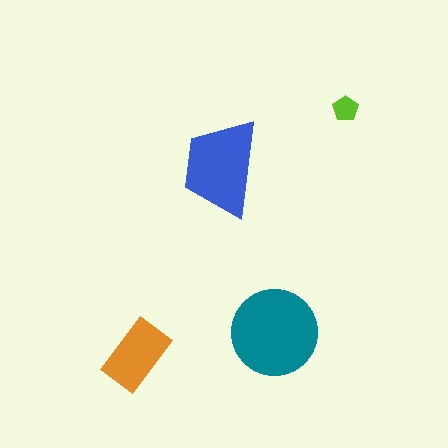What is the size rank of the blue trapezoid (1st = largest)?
2nd.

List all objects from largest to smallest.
The teal circle, the blue trapezoid, the orange rectangle, the lime pentagon.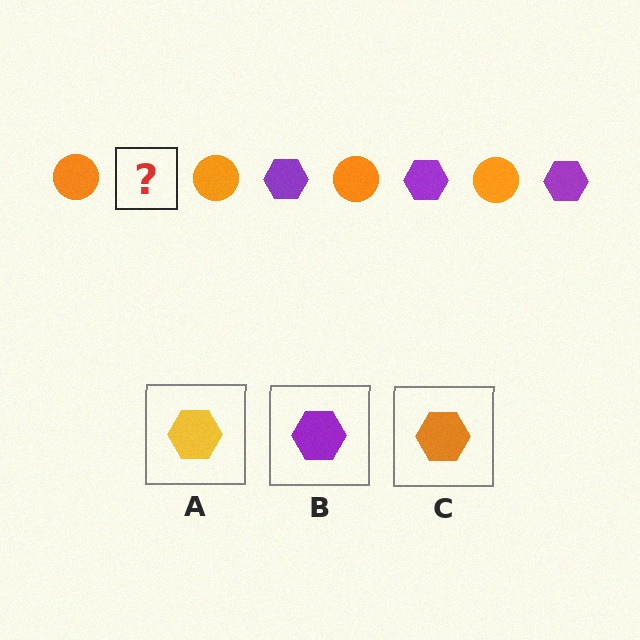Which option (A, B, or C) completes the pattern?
B.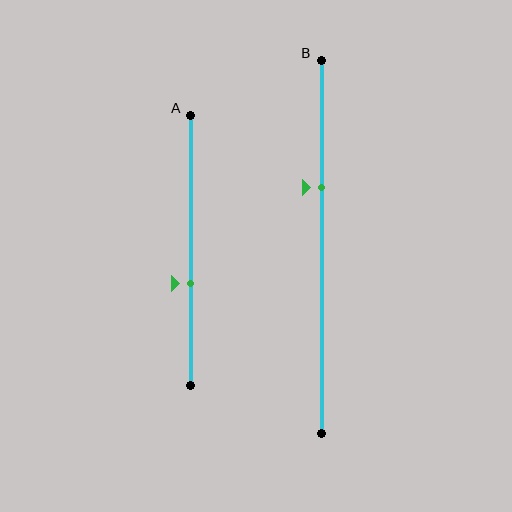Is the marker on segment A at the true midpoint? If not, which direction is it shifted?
No, the marker on segment A is shifted downward by about 12% of the segment length.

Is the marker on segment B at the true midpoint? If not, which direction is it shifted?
No, the marker on segment B is shifted upward by about 16% of the segment length.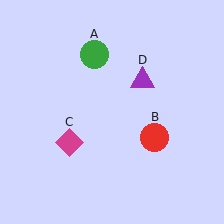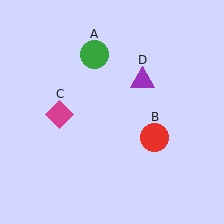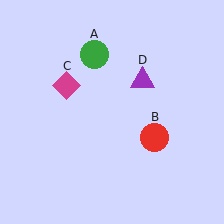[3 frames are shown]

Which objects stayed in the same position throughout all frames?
Green circle (object A) and red circle (object B) and purple triangle (object D) remained stationary.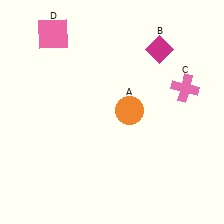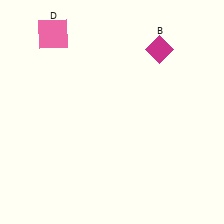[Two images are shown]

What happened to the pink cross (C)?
The pink cross (C) was removed in Image 2. It was in the top-right area of Image 1.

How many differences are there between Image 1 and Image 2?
There are 2 differences between the two images.